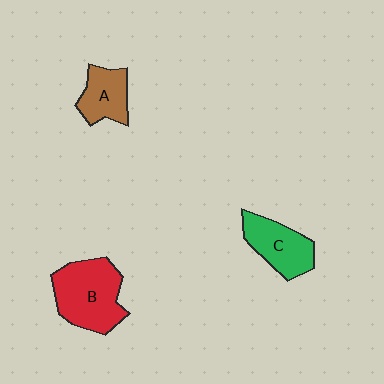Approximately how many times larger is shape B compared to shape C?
Approximately 1.4 times.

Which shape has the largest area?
Shape B (red).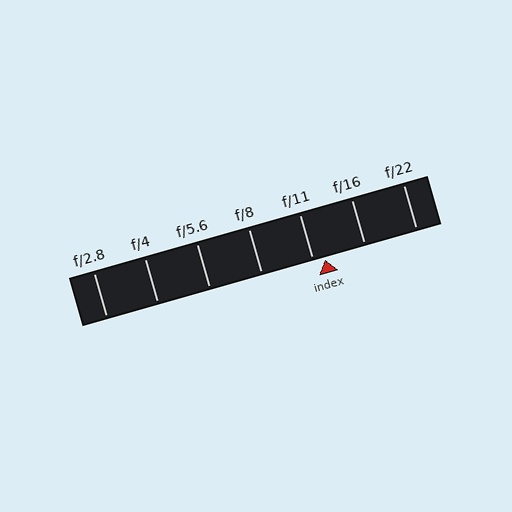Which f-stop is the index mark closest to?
The index mark is closest to f/11.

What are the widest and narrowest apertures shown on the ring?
The widest aperture shown is f/2.8 and the narrowest is f/22.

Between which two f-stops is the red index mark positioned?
The index mark is between f/11 and f/16.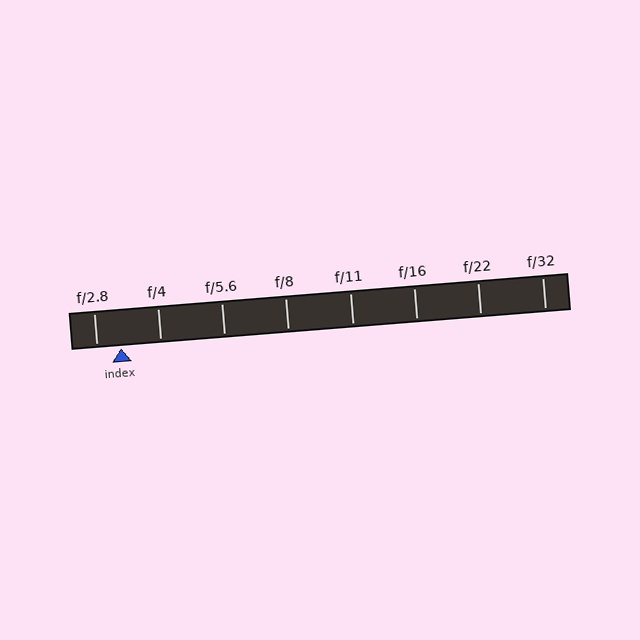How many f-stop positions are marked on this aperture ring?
There are 8 f-stop positions marked.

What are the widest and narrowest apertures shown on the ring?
The widest aperture shown is f/2.8 and the narrowest is f/32.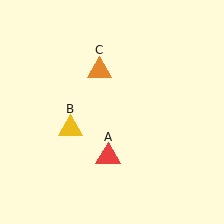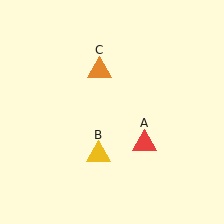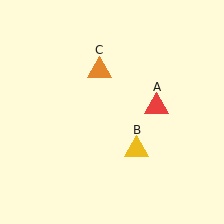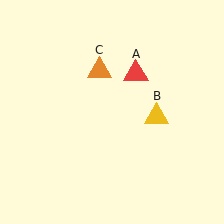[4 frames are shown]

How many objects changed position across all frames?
2 objects changed position: red triangle (object A), yellow triangle (object B).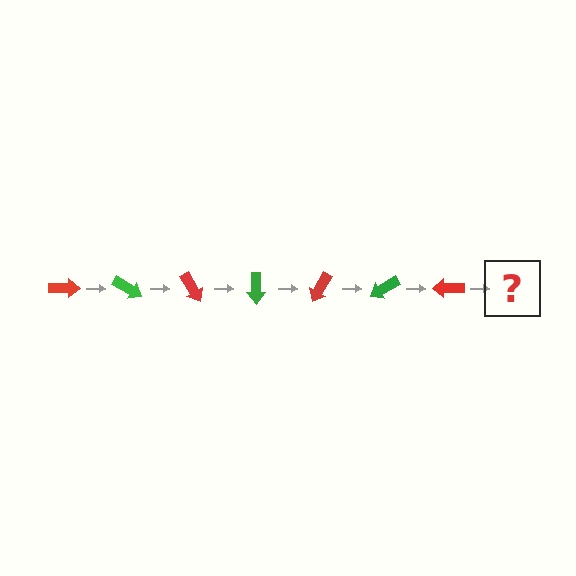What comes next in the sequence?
The next element should be a green arrow, rotated 210 degrees from the start.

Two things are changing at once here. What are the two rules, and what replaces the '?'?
The two rules are that it rotates 30 degrees each step and the color cycles through red and green. The '?' should be a green arrow, rotated 210 degrees from the start.